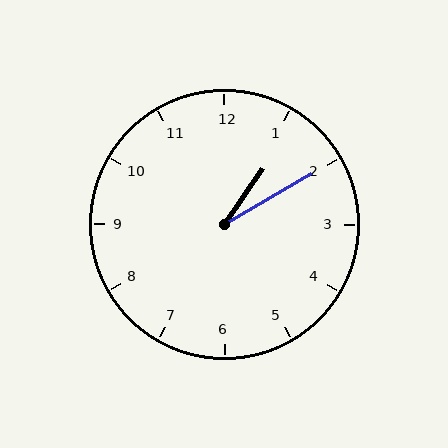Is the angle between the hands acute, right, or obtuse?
It is acute.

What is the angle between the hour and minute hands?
Approximately 25 degrees.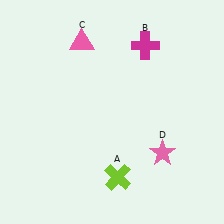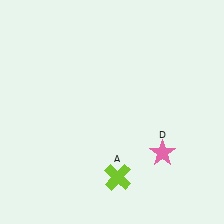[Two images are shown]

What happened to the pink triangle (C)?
The pink triangle (C) was removed in Image 2. It was in the top-left area of Image 1.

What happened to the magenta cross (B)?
The magenta cross (B) was removed in Image 2. It was in the top-right area of Image 1.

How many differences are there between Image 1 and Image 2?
There are 2 differences between the two images.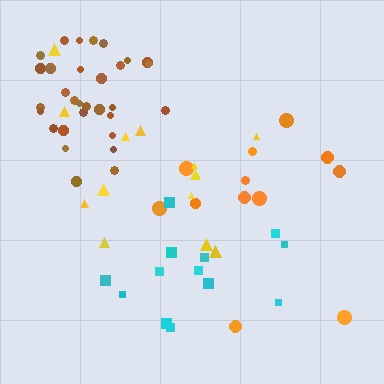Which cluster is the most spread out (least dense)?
Orange.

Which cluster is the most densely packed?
Brown.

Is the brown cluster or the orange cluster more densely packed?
Brown.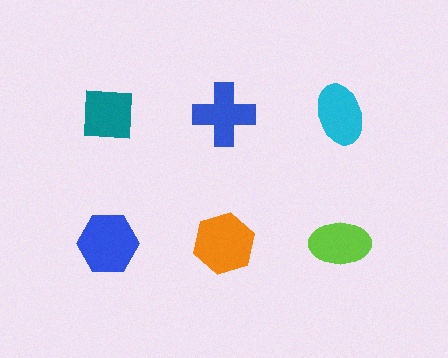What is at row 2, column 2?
An orange hexagon.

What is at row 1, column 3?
A cyan ellipse.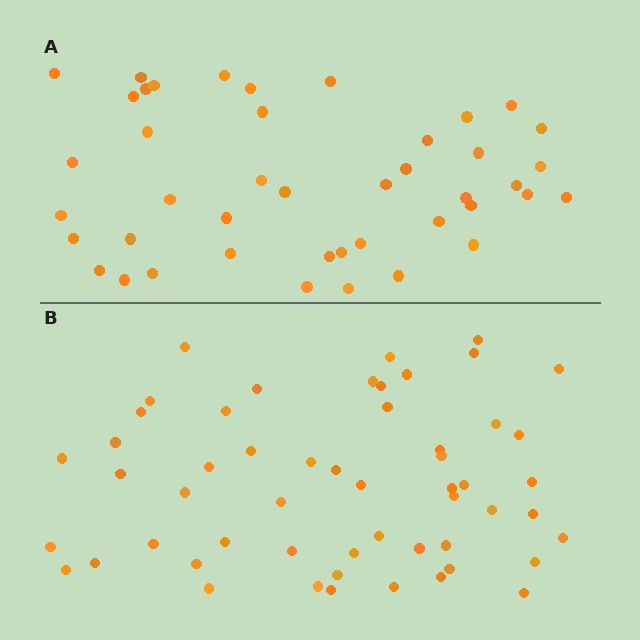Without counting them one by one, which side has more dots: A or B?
Region B (the bottom region) has more dots.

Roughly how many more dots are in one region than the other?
Region B has roughly 12 or so more dots than region A.